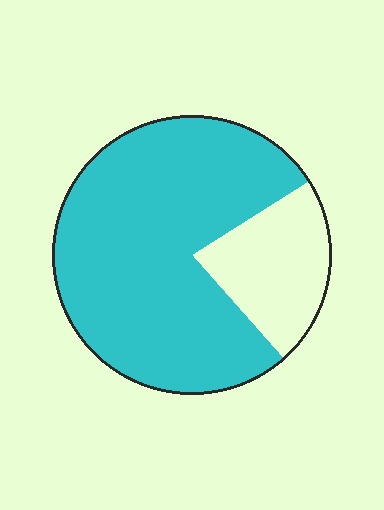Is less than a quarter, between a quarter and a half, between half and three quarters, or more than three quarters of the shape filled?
More than three quarters.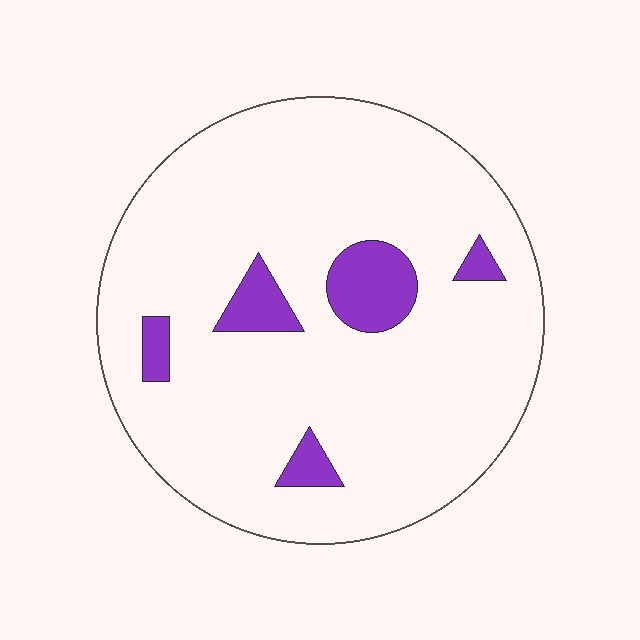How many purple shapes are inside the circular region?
5.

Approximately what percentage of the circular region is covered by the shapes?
Approximately 10%.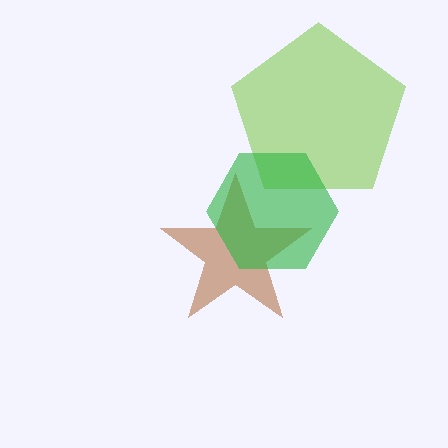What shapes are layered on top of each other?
The layered shapes are: a lime pentagon, a brown star, a green hexagon.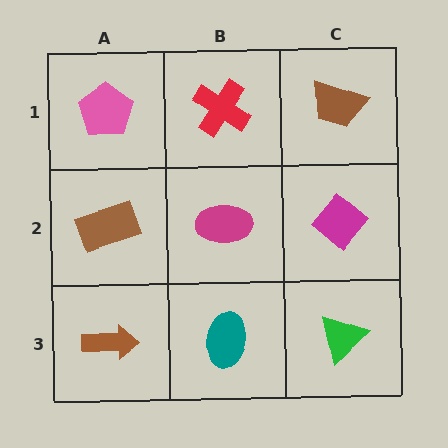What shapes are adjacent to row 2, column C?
A brown trapezoid (row 1, column C), a green triangle (row 3, column C), a magenta ellipse (row 2, column B).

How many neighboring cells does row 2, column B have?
4.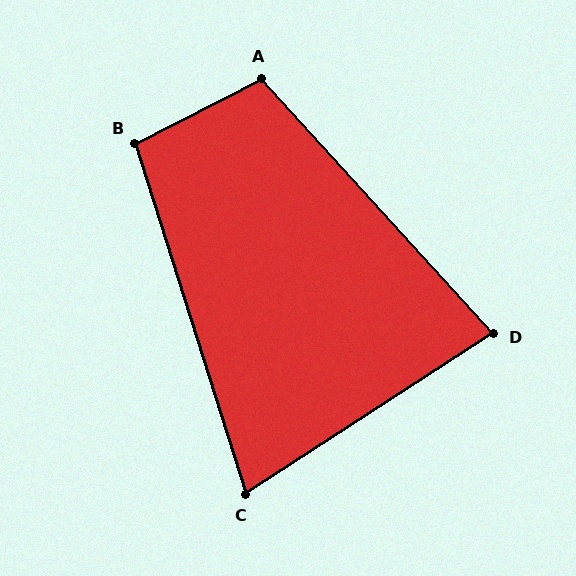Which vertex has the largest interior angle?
A, at approximately 105 degrees.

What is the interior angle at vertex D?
Approximately 81 degrees (acute).